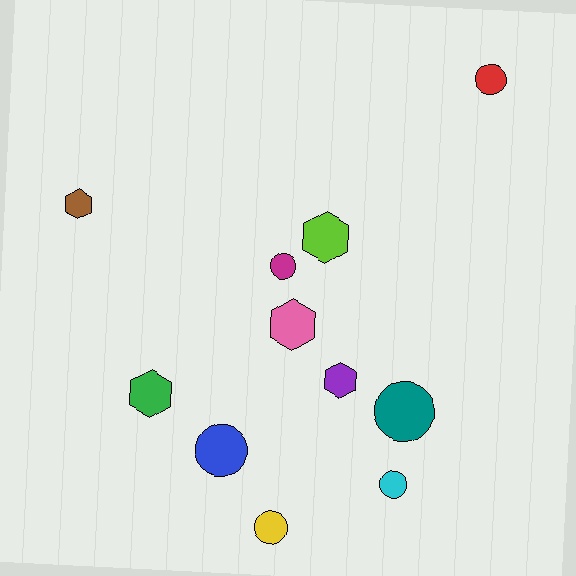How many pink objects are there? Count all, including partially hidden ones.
There is 1 pink object.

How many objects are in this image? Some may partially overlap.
There are 11 objects.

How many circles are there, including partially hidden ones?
There are 6 circles.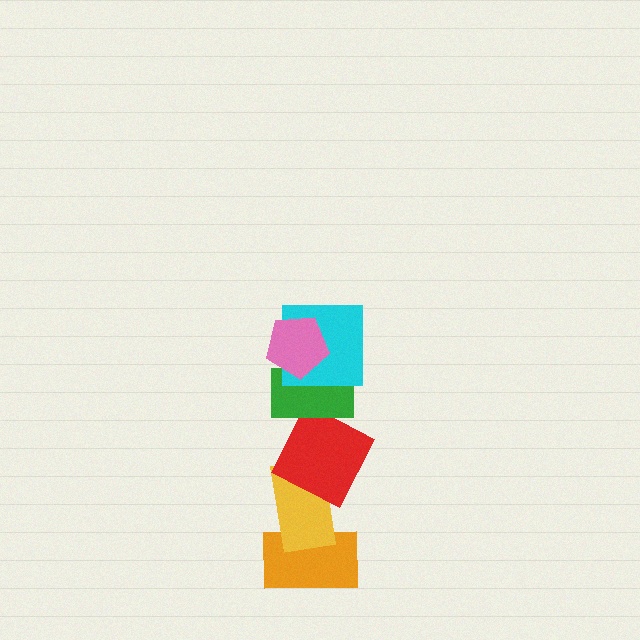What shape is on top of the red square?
The green rectangle is on top of the red square.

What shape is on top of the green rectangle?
The cyan square is on top of the green rectangle.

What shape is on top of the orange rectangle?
The yellow rectangle is on top of the orange rectangle.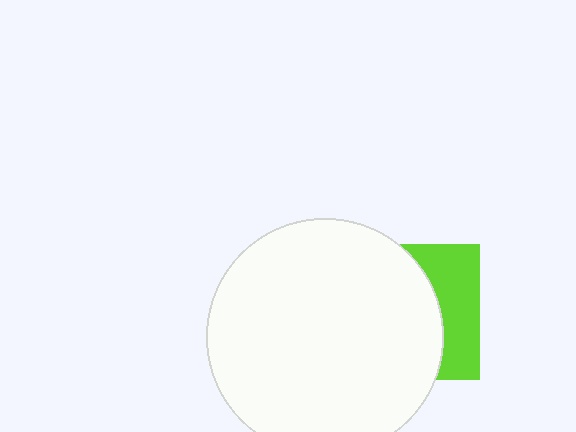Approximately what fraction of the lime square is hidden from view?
Roughly 66% of the lime square is hidden behind the white circle.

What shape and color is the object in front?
The object in front is a white circle.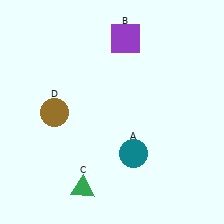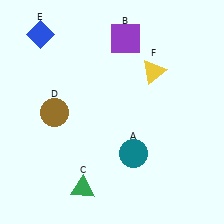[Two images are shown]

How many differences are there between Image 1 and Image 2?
There are 2 differences between the two images.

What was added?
A blue diamond (E), a yellow triangle (F) were added in Image 2.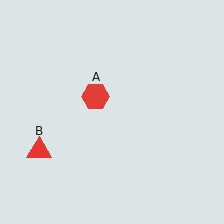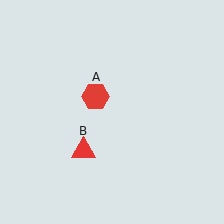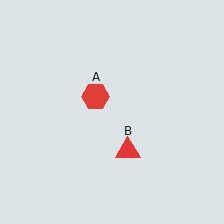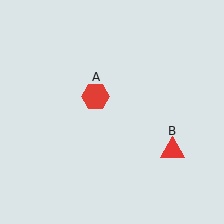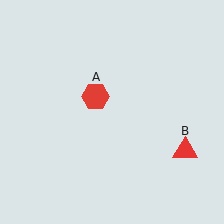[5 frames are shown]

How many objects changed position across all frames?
1 object changed position: red triangle (object B).